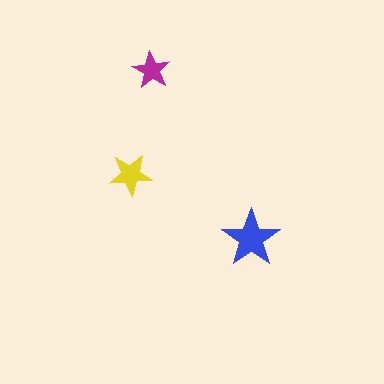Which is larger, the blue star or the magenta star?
The blue one.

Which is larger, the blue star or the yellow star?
The blue one.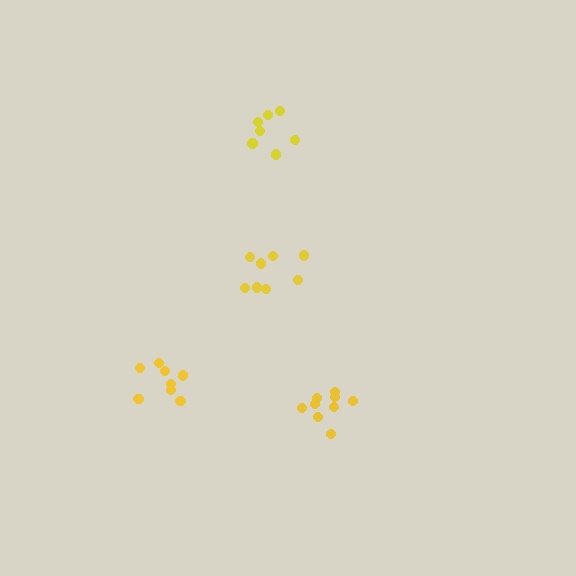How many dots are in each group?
Group 1: 9 dots, Group 2: 7 dots, Group 3: 8 dots, Group 4: 8 dots (32 total).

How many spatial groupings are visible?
There are 4 spatial groupings.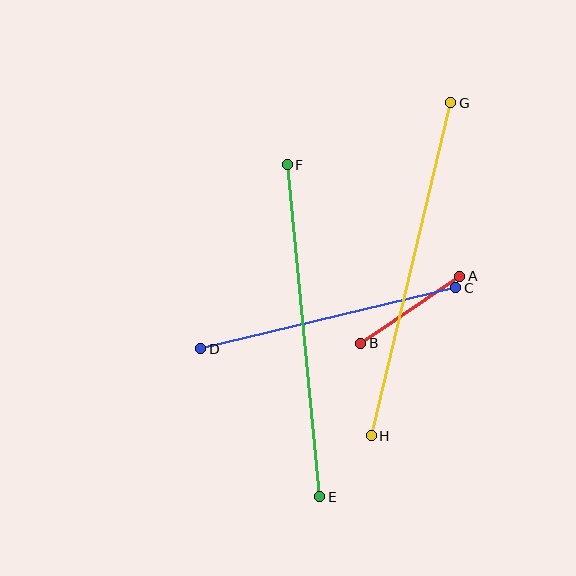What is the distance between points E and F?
The distance is approximately 334 pixels.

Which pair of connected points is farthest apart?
Points G and H are farthest apart.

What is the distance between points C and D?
The distance is approximately 262 pixels.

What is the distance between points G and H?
The distance is approximately 343 pixels.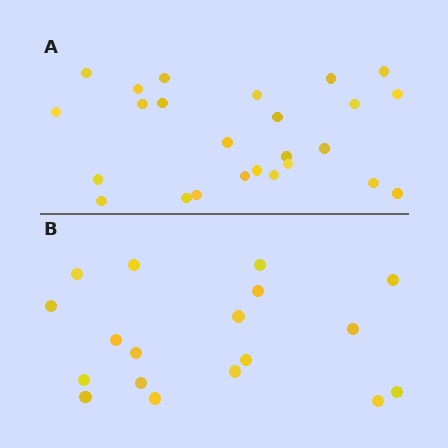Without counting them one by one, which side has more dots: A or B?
Region A (the top region) has more dots.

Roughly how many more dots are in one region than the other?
Region A has roughly 8 or so more dots than region B.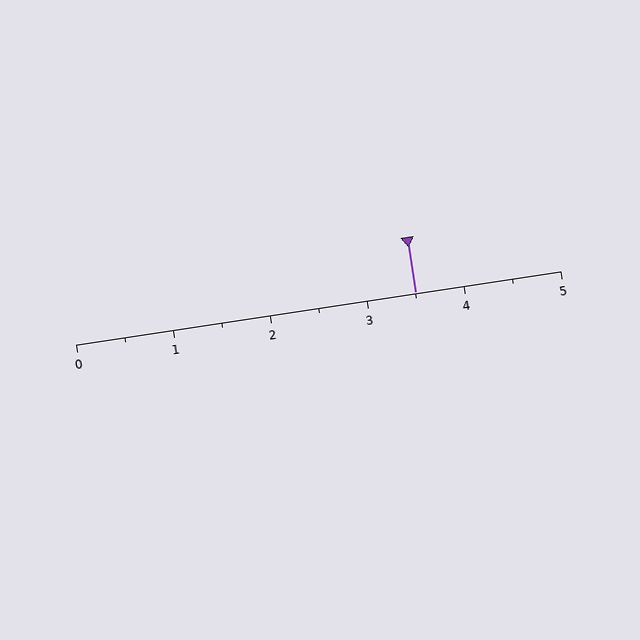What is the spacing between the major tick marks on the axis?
The major ticks are spaced 1 apart.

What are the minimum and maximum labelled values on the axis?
The axis runs from 0 to 5.